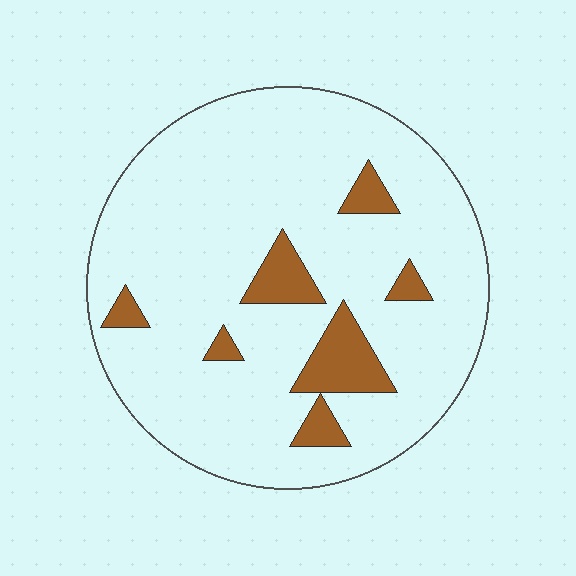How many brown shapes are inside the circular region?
7.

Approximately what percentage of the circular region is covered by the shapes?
Approximately 10%.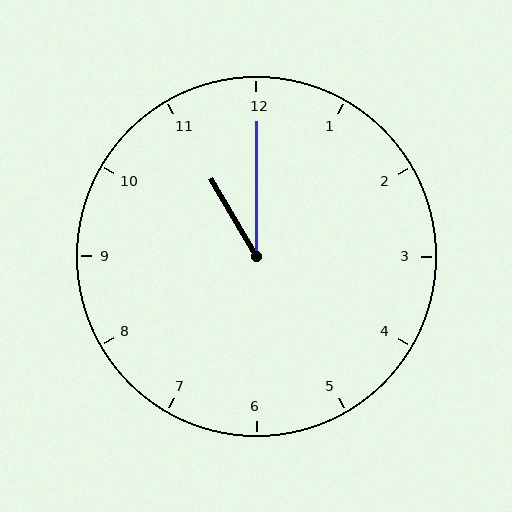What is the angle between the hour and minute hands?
Approximately 30 degrees.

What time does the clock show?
11:00.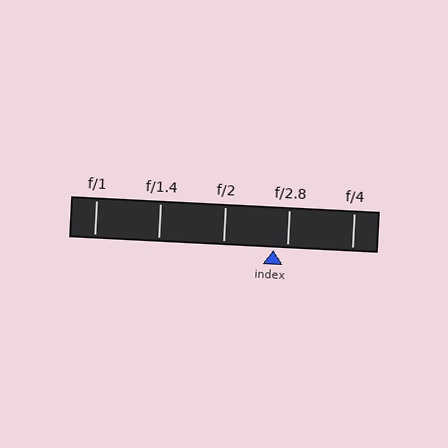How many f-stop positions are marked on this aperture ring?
There are 5 f-stop positions marked.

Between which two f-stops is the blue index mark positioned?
The index mark is between f/2 and f/2.8.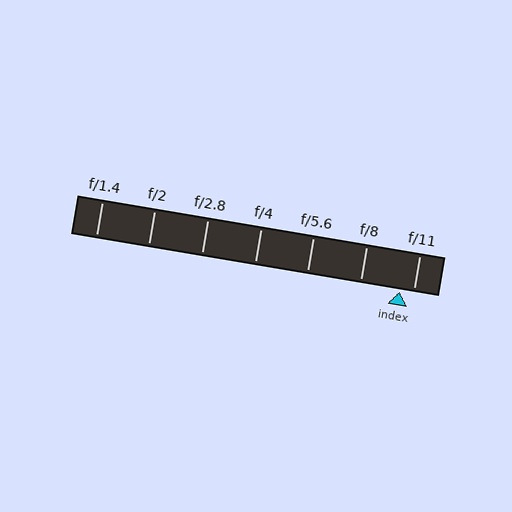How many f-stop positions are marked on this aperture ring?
There are 7 f-stop positions marked.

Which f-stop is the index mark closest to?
The index mark is closest to f/11.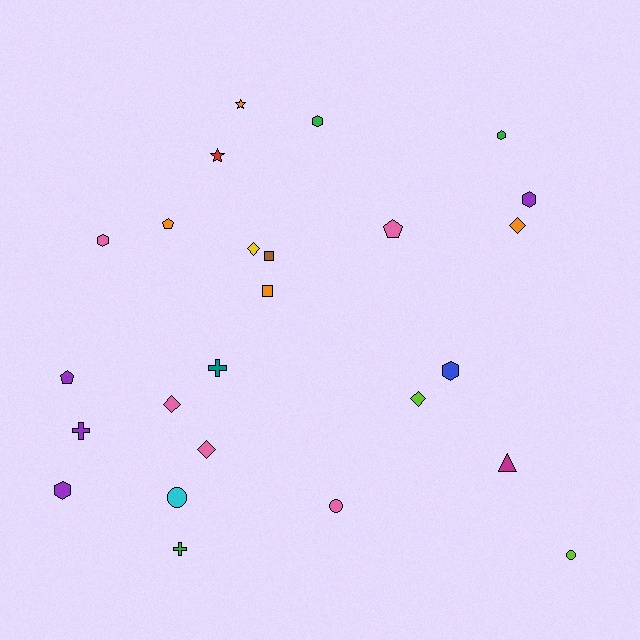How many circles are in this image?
There are 3 circles.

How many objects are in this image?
There are 25 objects.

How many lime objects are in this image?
There are 2 lime objects.